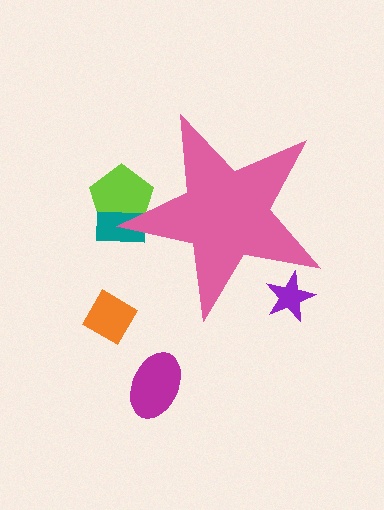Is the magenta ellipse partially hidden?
No, the magenta ellipse is fully visible.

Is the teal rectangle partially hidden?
Yes, the teal rectangle is partially hidden behind the pink star.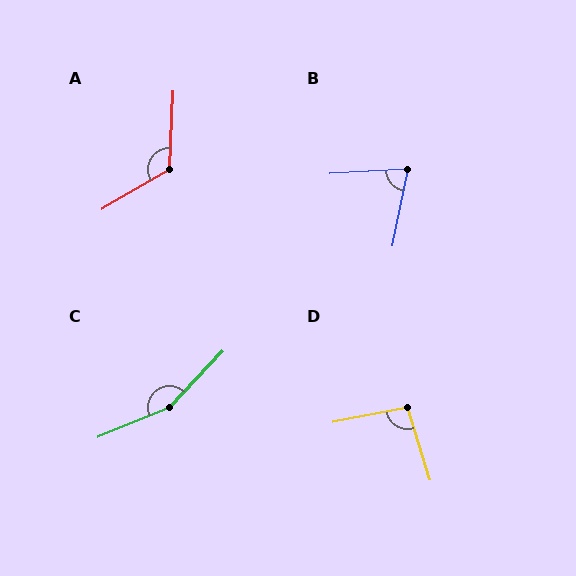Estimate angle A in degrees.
Approximately 123 degrees.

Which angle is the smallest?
B, at approximately 75 degrees.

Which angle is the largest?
C, at approximately 156 degrees.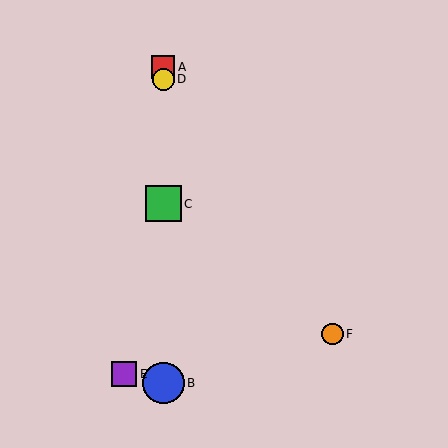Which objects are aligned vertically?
Objects A, B, C, D are aligned vertically.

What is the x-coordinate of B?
Object B is at x≈163.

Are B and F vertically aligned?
No, B is at x≈163 and F is at x≈333.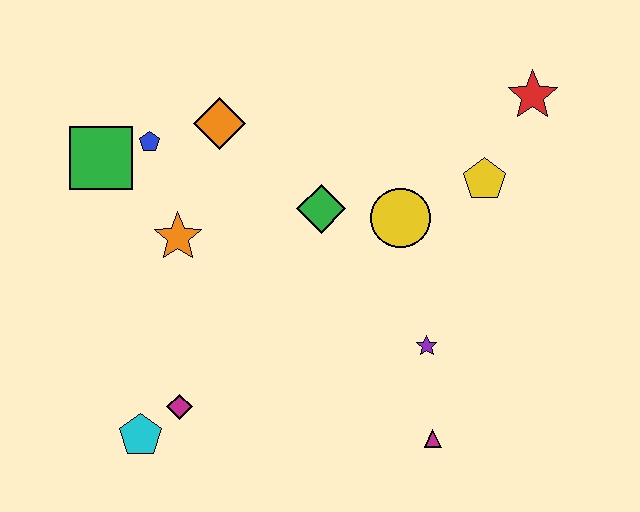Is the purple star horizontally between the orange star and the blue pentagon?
No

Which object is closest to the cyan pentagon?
The magenta diamond is closest to the cyan pentagon.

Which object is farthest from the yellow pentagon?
The cyan pentagon is farthest from the yellow pentagon.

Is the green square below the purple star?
No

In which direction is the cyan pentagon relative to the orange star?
The cyan pentagon is below the orange star.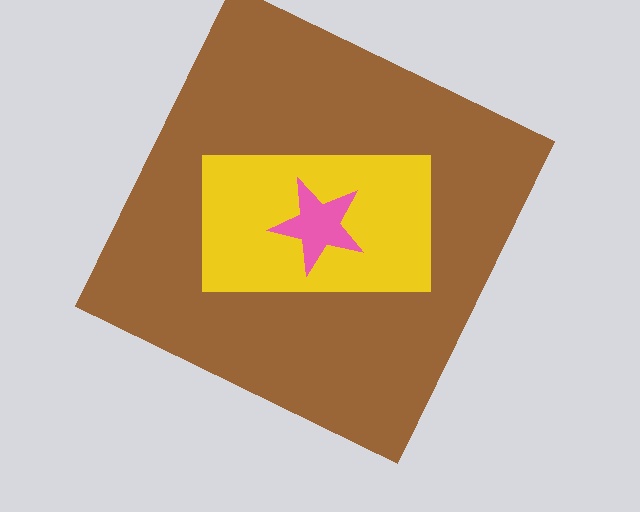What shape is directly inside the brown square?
The yellow rectangle.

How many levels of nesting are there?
3.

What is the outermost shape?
The brown square.